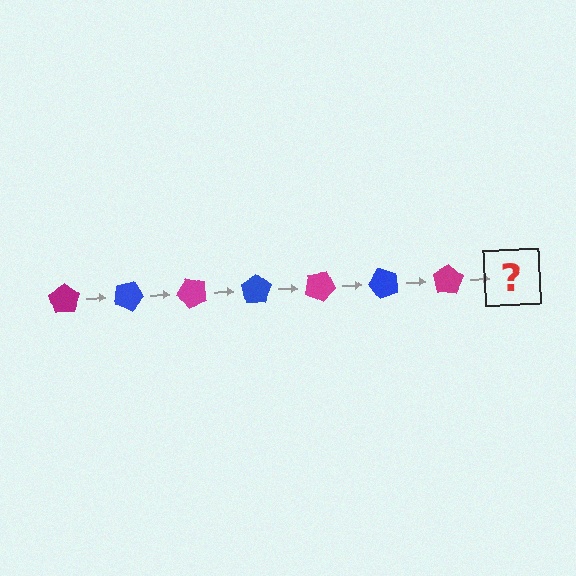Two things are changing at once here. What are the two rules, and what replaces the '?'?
The two rules are that it rotates 25 degrees each step and the color cycles through magenta and blue. The '?' should be a blue pentagon, rotated 175 degrees from the start.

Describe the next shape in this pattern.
It should be a blue pentagon, rotated 175 degrees from the start.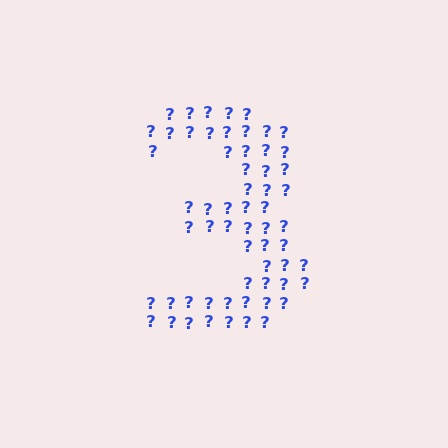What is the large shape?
The large shape is the digit 3.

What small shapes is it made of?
It is made of small question marks.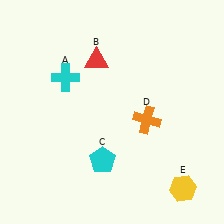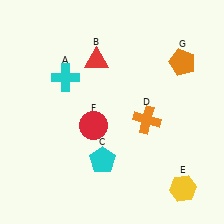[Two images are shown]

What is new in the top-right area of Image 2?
An orange pentagon (G) was added in the top-right area of Image 2.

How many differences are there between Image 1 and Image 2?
There are 2 differences between the two images.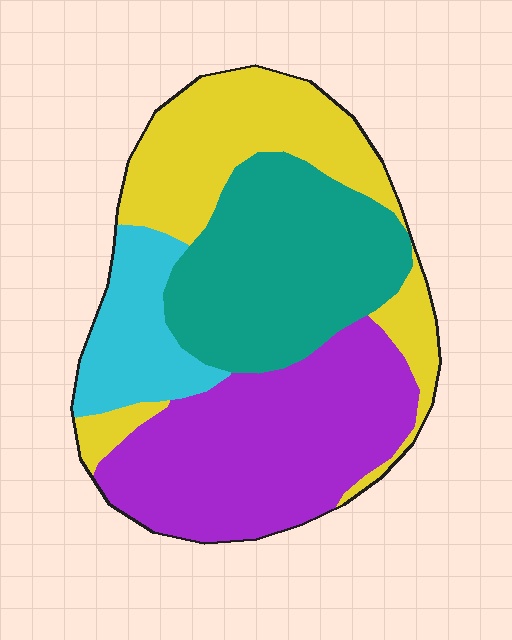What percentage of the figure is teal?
Teal covers roughly 30% of the figure.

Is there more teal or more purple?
Purple.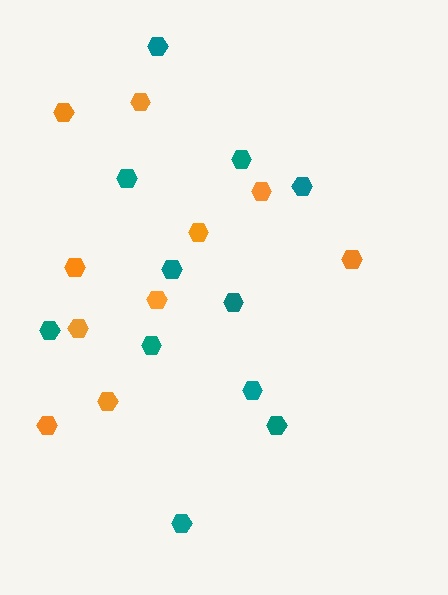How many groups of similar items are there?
There are 2 groups: one group of orange hexagons (10) and one group of teal hexagons (11).